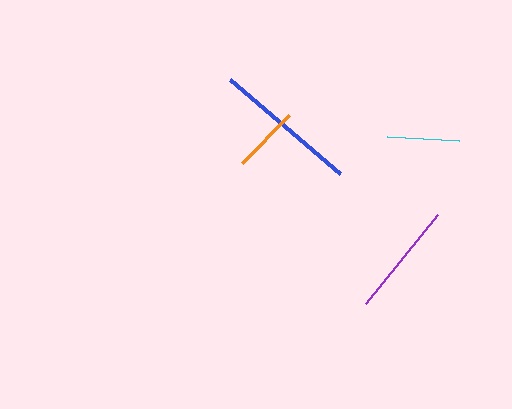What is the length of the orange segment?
The orange segment is approximately 67 pixels long.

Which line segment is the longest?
The blue line is the longest at approximately 144 pixels.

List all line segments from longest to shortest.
From longest to shortest: blue, purple, cyan, orange.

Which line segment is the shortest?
The orange line is the shortest at approximately 67 pixels.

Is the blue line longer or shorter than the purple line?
The blue line is longer than the purple line.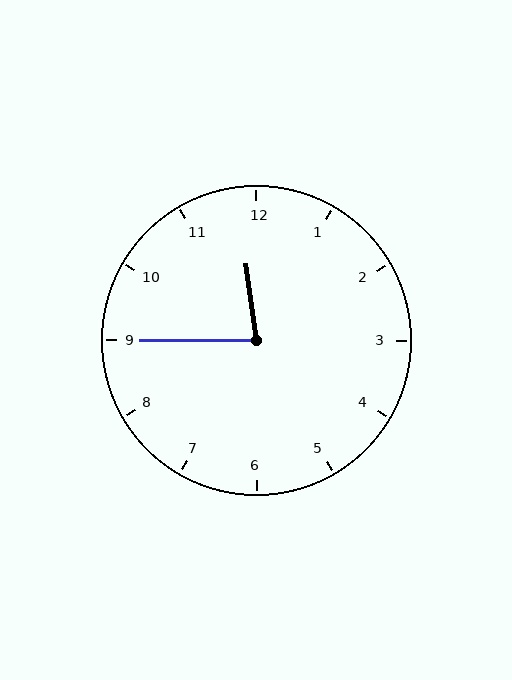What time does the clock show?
11:45.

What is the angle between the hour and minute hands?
Approximately 82 degrees.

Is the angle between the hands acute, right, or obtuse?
It is acute.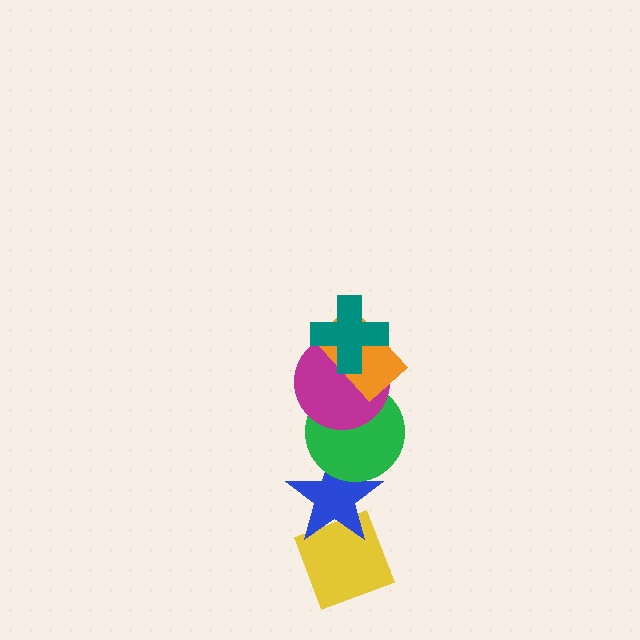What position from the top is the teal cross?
The teal cross is 1st from the top.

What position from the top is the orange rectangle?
The orange rectangle is 2nd from the top.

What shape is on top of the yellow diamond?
The blue star is on top of the yellow diamond.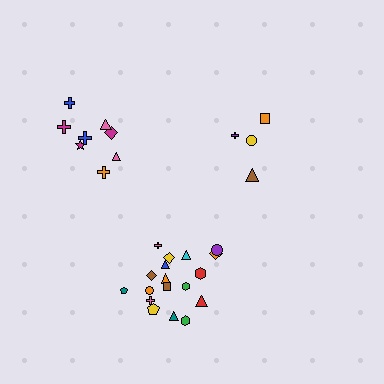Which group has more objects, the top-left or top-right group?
The top-left group.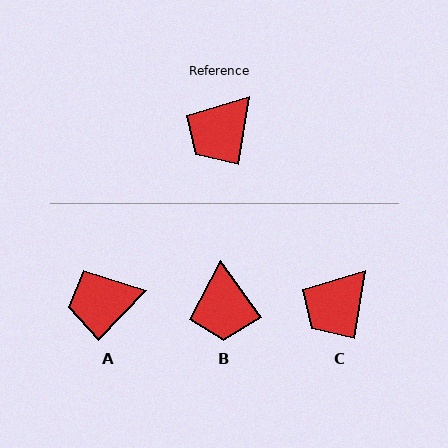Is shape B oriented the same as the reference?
No, it is off by about 45 degrees.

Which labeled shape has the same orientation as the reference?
C.